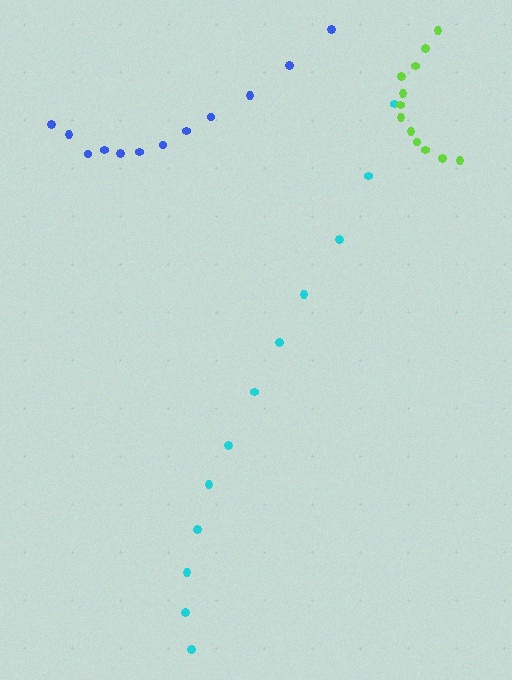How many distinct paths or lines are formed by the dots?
There are 3 distinct paths.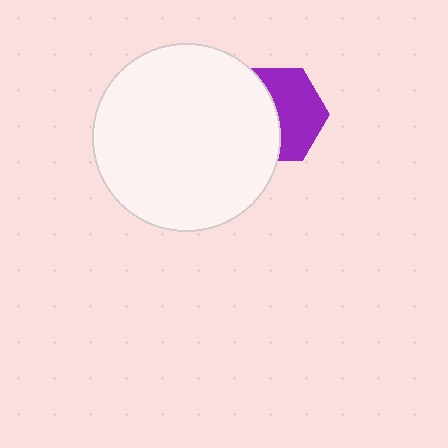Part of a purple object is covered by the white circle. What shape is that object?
It is a hexagon.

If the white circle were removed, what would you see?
You would see the complete purple hexagon.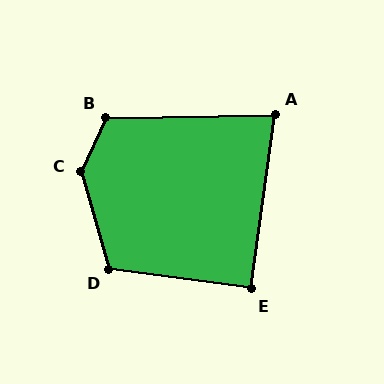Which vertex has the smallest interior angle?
A, at approximately 81 degrees.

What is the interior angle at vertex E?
Approximately 90 degrees (approximately right).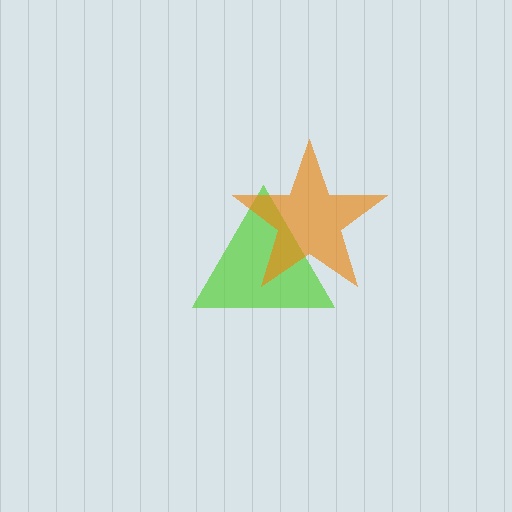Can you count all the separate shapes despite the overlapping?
Yes, there are 2 separate shapes.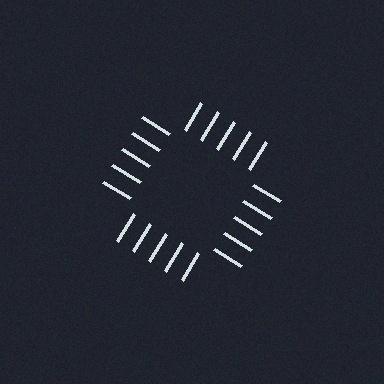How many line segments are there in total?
20 — 5 along each of the 4 edges.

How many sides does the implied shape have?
4 sides — the line-ends trace a square.